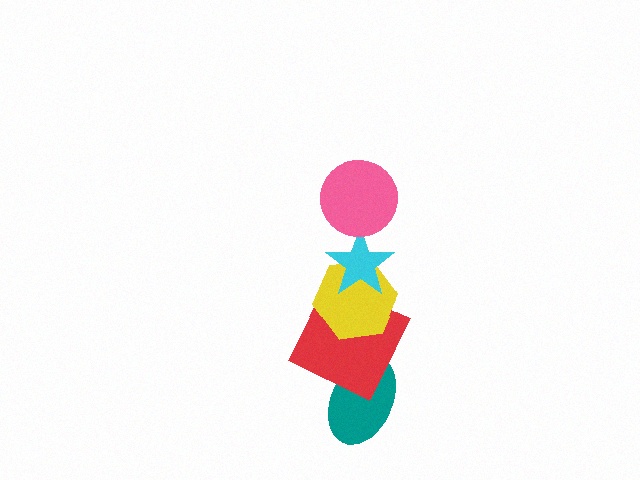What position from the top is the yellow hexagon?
The yellow hexagon is 3rd from the top.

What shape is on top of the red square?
The yellow hexagon is on top of the red square.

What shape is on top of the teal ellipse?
The red square is on top of the teal ellipse.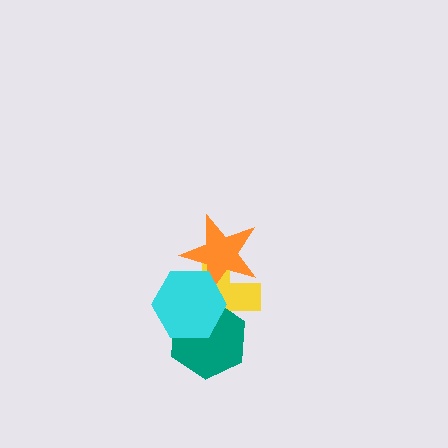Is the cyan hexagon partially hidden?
No, no other shape covers it.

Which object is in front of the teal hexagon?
The cyan hexagon is in front of the teal hexagon.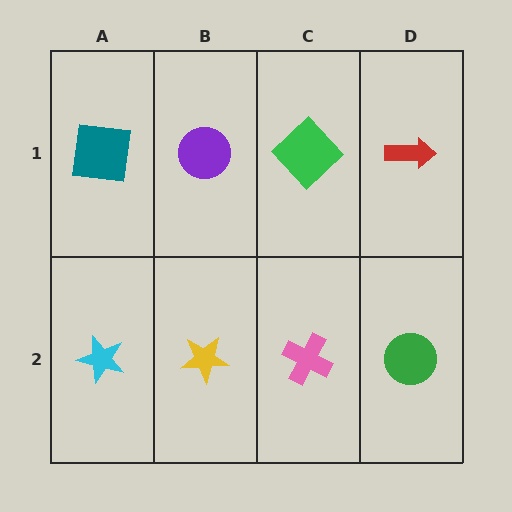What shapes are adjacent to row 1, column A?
A cyan star (row 2, column A), a purple circle (row 1, column B).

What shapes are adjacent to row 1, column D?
A green circle (row 2, column D), a green diamond (row 1, column C).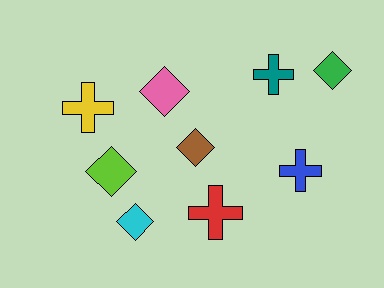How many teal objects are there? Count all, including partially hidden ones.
There is 1 teal object.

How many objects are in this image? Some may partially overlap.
There are 9 objects.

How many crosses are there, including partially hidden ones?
There are 4 crosses.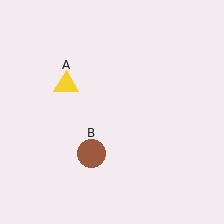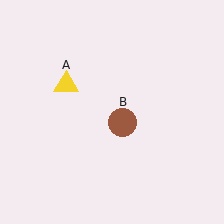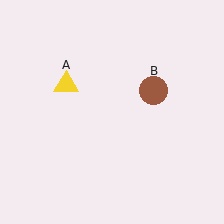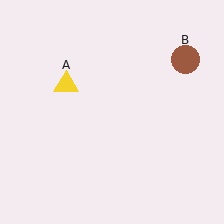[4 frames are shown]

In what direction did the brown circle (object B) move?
The brown circle (object B) moved up and to the right.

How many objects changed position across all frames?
1 object changed position: brown circle (object B).